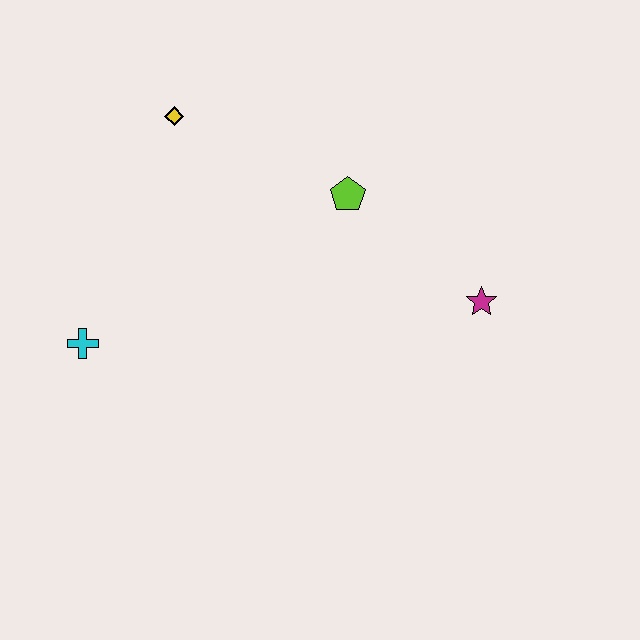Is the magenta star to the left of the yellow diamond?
No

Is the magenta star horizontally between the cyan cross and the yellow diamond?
No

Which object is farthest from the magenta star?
The cyan cross is farthest from the magenta star.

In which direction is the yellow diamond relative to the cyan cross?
The yellow diamond is above the cyan cross.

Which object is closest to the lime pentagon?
The magenta star is closest to the lime pentagon.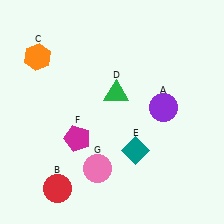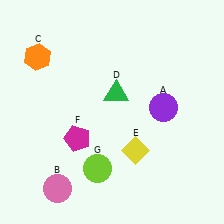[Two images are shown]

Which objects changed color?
B changed from red to pink. E changed from teal to yellow. G changed from pink to lime.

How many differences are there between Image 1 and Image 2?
There are 3 differences between the two images.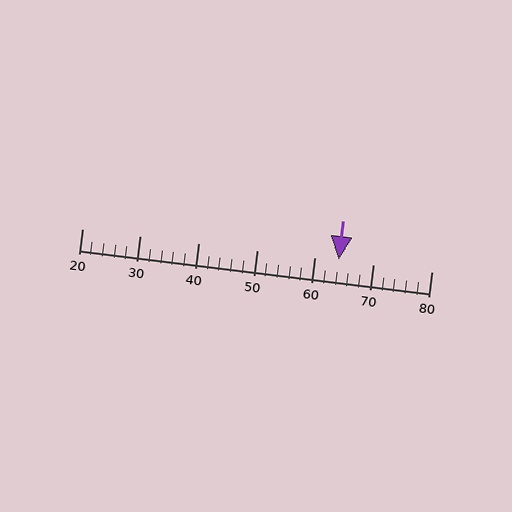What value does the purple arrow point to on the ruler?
The purple arrow points to approximately 64.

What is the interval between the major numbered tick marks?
The major tick marks are spaced 10 units apart.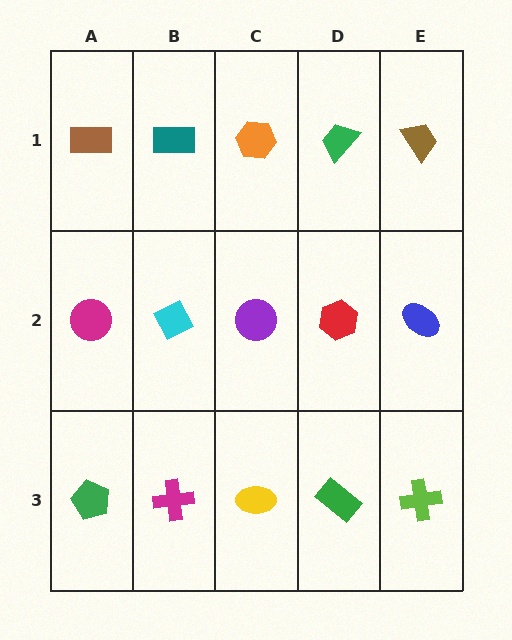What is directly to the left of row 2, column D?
A purple circle.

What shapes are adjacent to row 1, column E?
A blue ellipse (row 2, column E), a green trapezoid (row 1, column D).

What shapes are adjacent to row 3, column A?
A magenta circle (row 2, column A), a magenta cross (row 3, column B).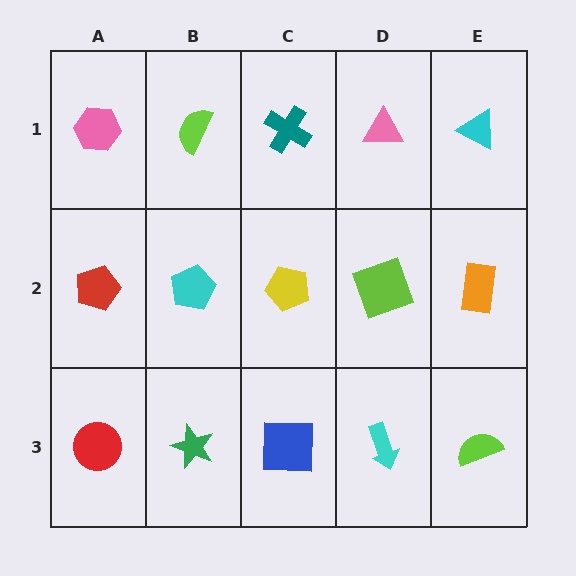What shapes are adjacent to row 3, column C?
A yellow pentagon (row 2, column C), a green star (row 3, column B), a cyan arrow (row 3, column D).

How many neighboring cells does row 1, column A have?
2.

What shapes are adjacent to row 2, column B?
A lime semicircle (row 1, column B), a green star (row 3, column B), a red pentagon (row 2, column A), a yellow pentagon (row 2, column C).